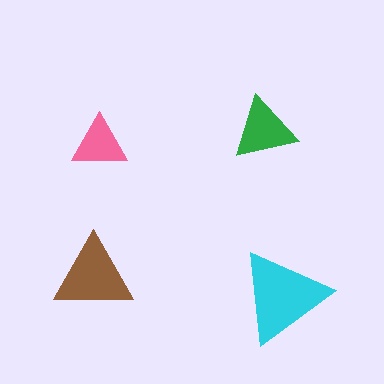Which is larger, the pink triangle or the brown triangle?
The brown one.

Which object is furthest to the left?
The brown triangle is leftmost.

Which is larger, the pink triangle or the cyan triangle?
The cyan one.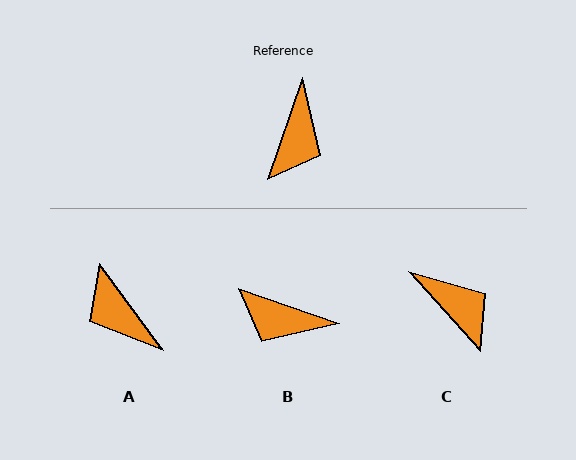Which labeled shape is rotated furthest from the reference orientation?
A, about 124 degrees away.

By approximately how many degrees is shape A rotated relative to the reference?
Approximately 124 degrees clockwise.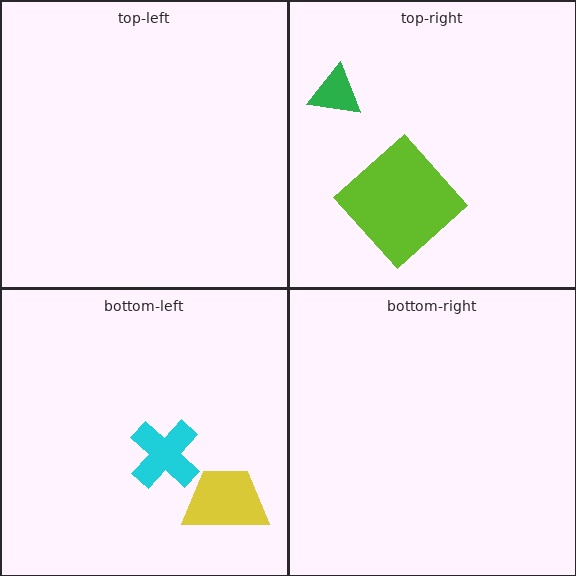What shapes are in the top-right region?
The lime diamond, the green triangle.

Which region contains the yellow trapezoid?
The bottom-left region.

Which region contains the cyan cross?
The bottom-left region.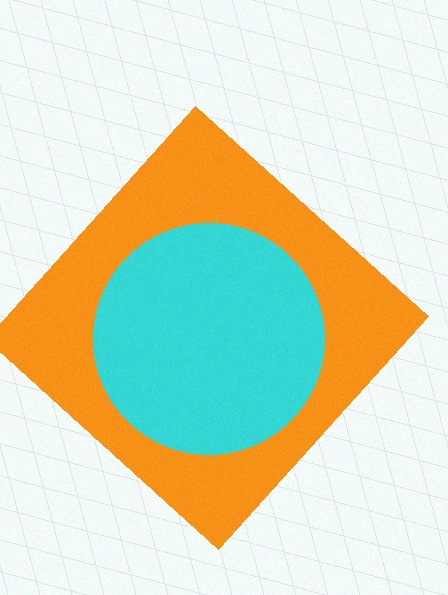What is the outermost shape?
The orange diamond.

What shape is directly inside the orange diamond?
The cyan circle.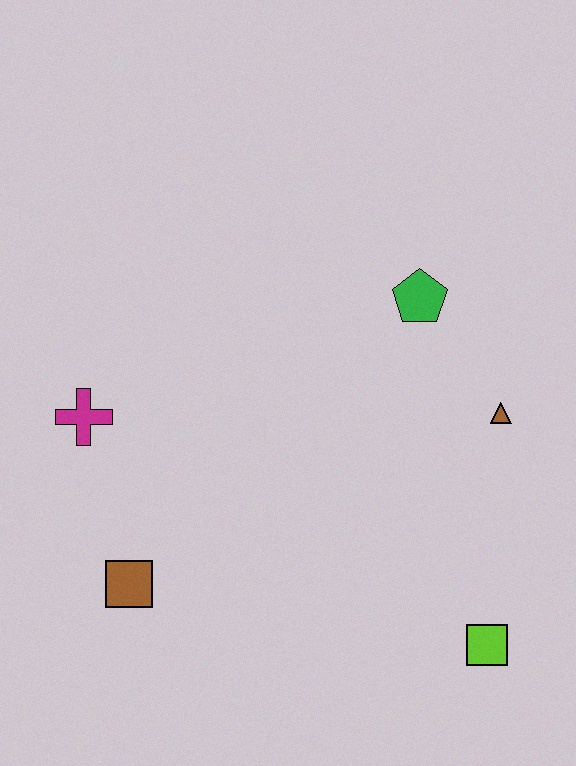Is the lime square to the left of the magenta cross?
No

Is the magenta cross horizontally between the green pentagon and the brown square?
No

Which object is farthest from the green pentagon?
The brown square is farthest from the green pentagon.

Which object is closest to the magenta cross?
The brown square is closest to the magenta cross.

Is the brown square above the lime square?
Yes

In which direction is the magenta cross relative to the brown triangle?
The magenta cross is to the left of the brown triangle.